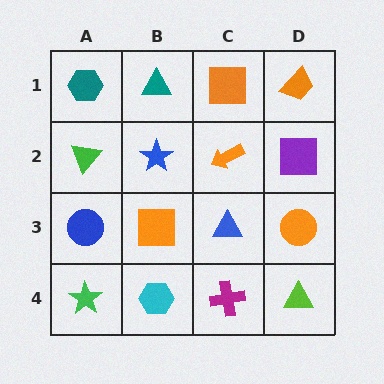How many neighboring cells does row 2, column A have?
3.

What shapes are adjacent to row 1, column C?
An orange arrow (row 2, column C), a teal triangle (row 1, column B), an orange trapezoid (row 1, column D).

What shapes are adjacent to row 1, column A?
A green triangle (row 2, column A), a teal triangle (row 1, column B).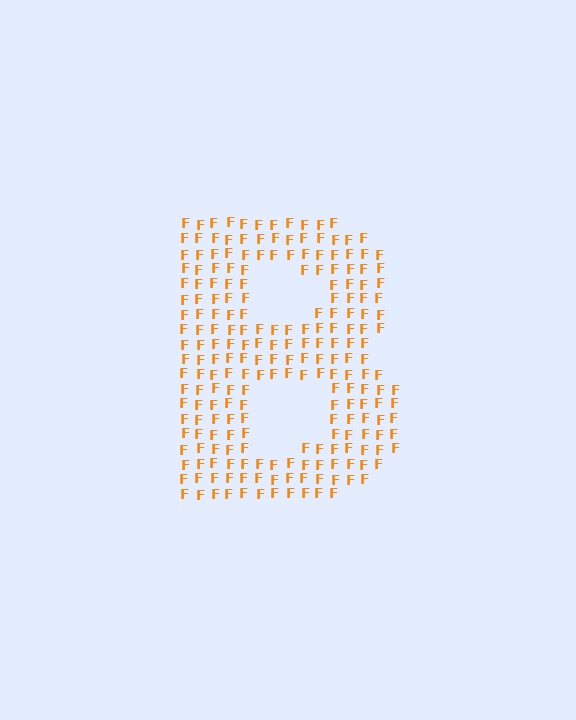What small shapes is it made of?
It is made of small letter F's.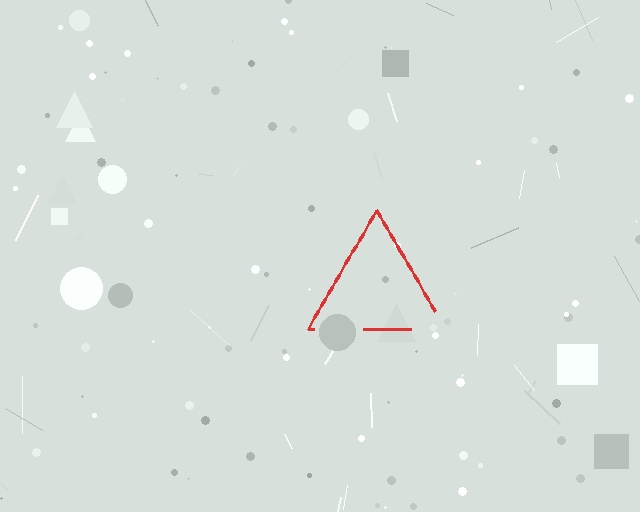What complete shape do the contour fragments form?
The contour fragments form a triangle.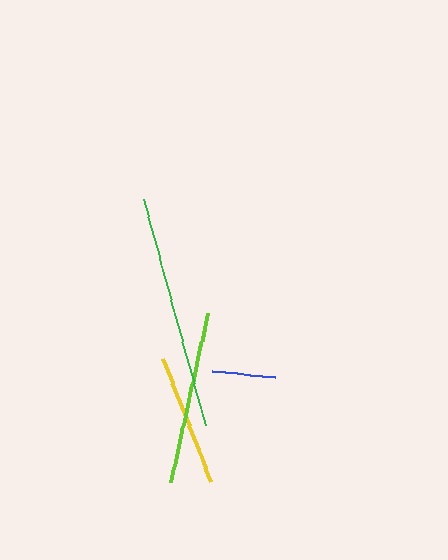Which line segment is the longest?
The green line is the longest at approximately 234 pixels.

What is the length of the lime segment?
The lime segment is approximately 173 pixels long.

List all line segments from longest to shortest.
From longest to shortest: green, lime, yellow, blue.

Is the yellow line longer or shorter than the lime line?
The lime line is longer than the yellow line.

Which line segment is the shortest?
The blue line is the shortest at approximately 64 pixels.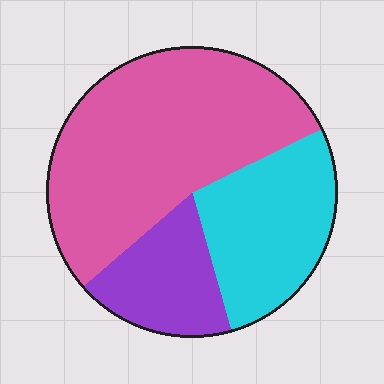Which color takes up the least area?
Purple, at roughly 20%.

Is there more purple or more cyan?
Cyan.